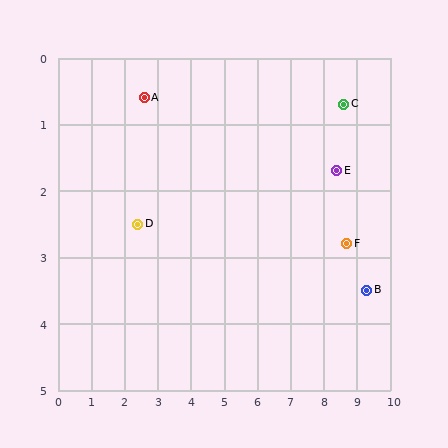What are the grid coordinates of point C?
Point C is at approximately (8.6, 0.7).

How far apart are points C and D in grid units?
Points C and D are about 6.5 grid units apart.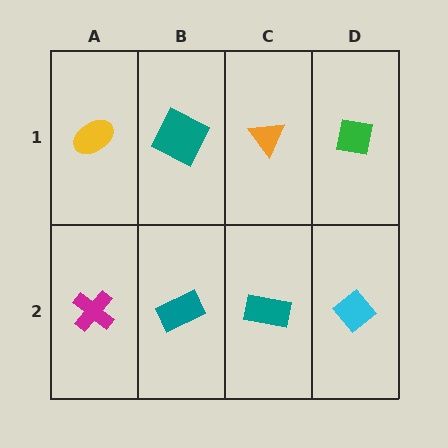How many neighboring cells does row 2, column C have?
3.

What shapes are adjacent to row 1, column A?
A magenta cross (row 2, column A), a teal square (row 1, column B).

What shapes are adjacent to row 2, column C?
An orange triangle (row 1, column C), a teal rectangle (row 2, column B), a cyan diamond (row 2, column D).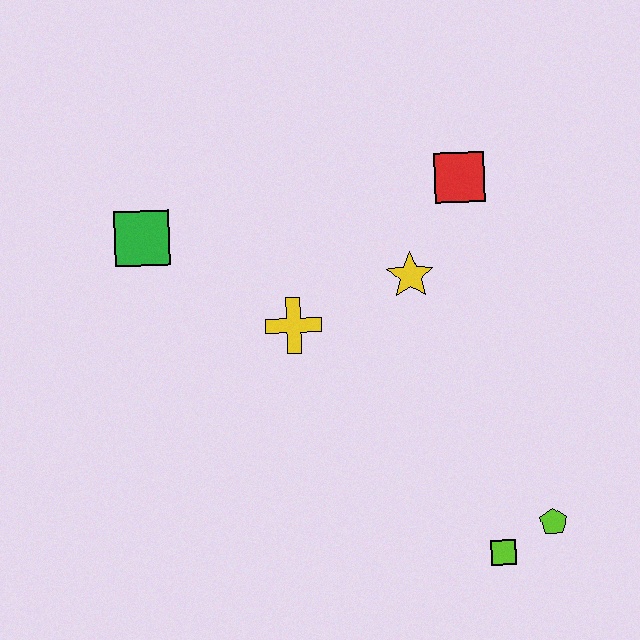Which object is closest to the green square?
The yellow cross is closest to the green square.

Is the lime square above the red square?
No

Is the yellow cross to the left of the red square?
Yes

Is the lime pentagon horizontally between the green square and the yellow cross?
No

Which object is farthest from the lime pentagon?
The green square is farthest from the lime pentagon.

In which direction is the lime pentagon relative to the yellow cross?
The lime pentagon is to the right of the yellow cross.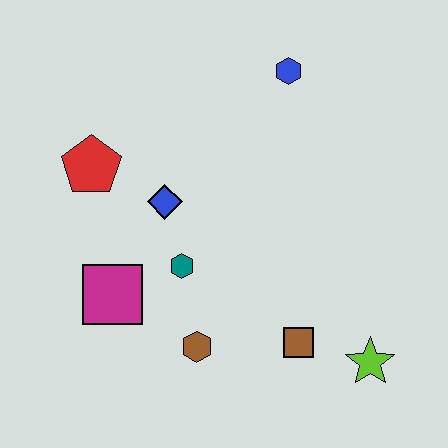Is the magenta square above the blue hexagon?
No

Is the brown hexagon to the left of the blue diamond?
No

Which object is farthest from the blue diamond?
The lime star is farthest from the blue diamond.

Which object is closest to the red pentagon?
The blue diamond is closest to the red pentagon.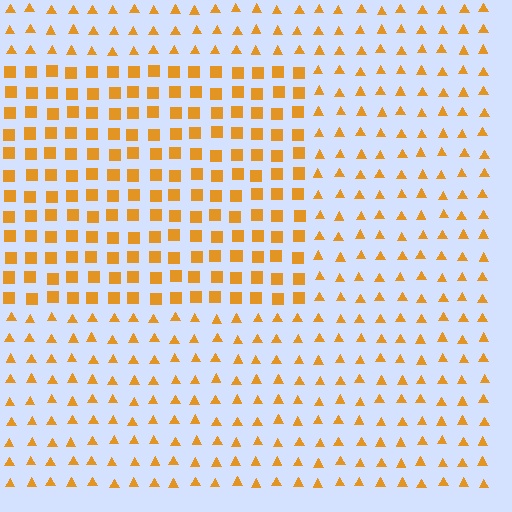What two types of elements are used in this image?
The image uses squares inside the rectangle region and triangles outside it.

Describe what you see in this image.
The image is filled with small orange elements arranged in a uniform grid. A rectangle-shaped region contains squares, while the surrounding area contains triangles. The boundary is defined purely by the change in element shape.